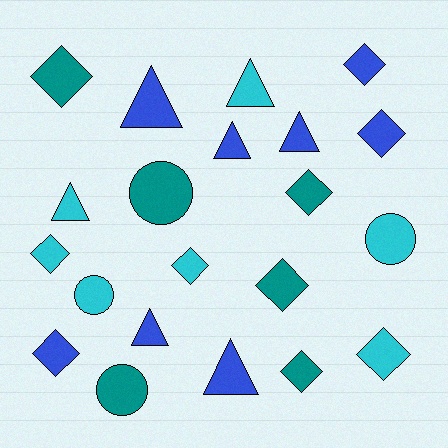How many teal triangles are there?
There are no teal triangles.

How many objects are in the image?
There are 21 objects.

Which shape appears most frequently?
Diamond, with 10 objects.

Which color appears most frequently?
Blue, with 8 objects.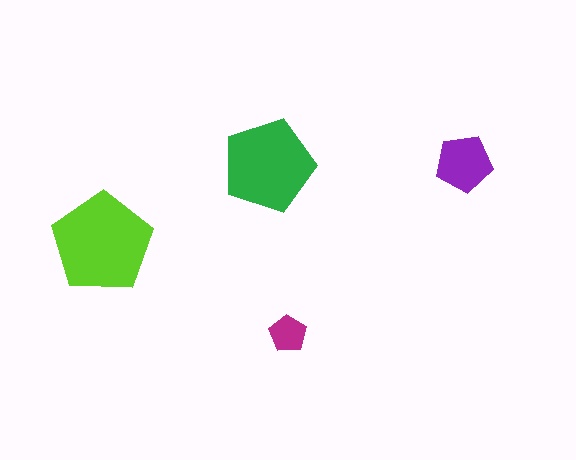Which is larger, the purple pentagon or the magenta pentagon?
The purple one.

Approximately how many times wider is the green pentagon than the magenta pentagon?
About 2.5 times wider.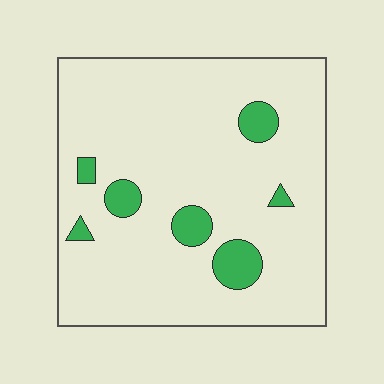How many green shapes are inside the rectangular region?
7.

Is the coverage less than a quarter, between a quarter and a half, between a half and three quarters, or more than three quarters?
Less than a quarter.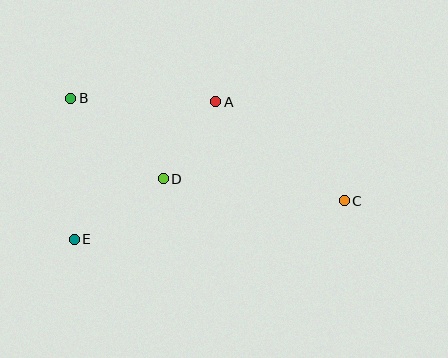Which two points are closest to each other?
Points A and D are closest to each other.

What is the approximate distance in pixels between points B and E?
The distance between B and E is approximately 141 pixels.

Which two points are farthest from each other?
Points B and C are farthest from each other.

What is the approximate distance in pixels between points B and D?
The distance between B and D is approximately 123 pixels.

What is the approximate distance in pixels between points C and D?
The distance between C and D is approximately 182 pixels.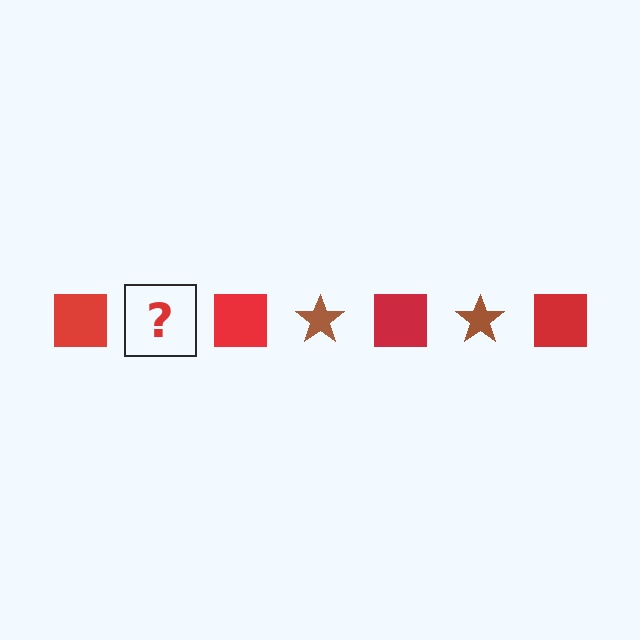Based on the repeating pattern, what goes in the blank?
The blank should be a brown star.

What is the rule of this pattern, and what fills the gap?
The rule is that the pattern alternates between red square and brown star. The gap should be filled with a brown star.